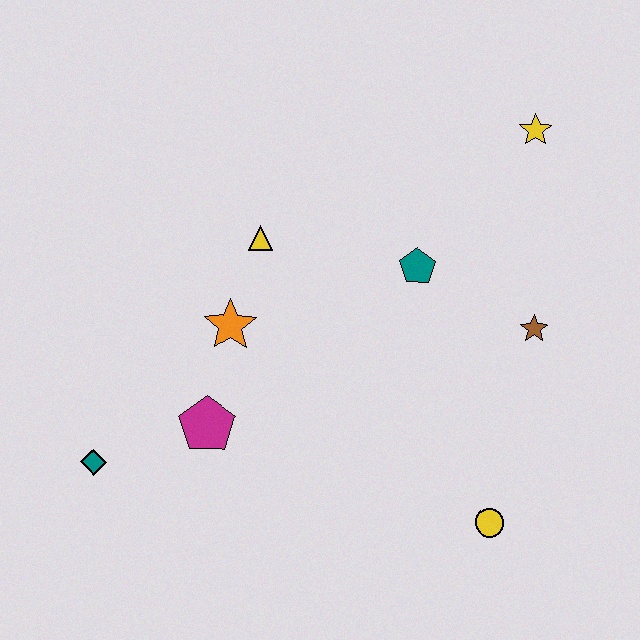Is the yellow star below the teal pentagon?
No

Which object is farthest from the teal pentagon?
The teal diamond is farthest from the teal pentagon.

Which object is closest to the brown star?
The teal pentagon is closest to the brown star.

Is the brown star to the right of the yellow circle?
Yes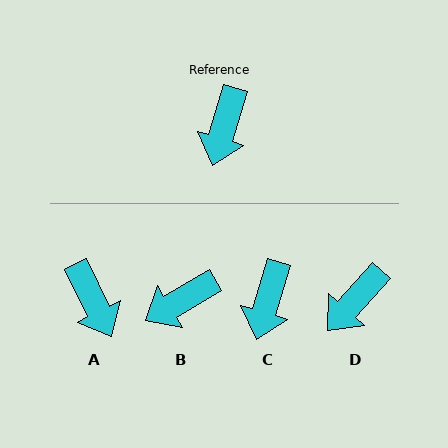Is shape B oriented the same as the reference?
No, it is off by about 43 degrees.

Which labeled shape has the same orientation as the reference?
C.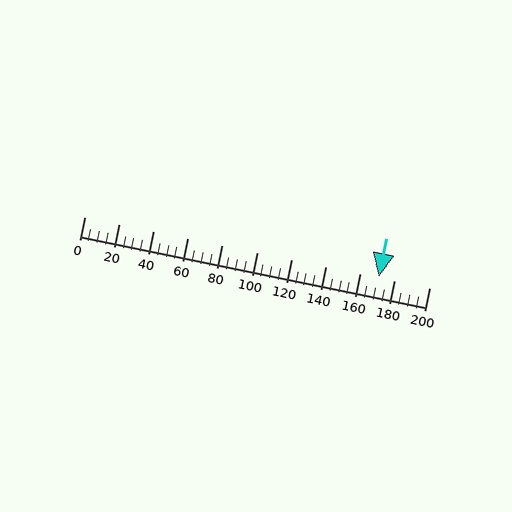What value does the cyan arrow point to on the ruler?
The cyan arrow points to approximately 171.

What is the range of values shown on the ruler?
The ruler shows values from 0 to 200.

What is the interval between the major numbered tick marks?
The major tick marks are spaced 20 units apart.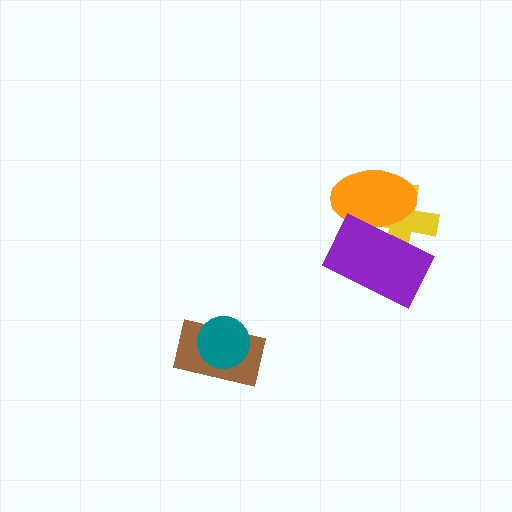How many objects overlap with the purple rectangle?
2 objects overlap with the purple rectangle.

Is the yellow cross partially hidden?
Yes, it is partially covered by another shape.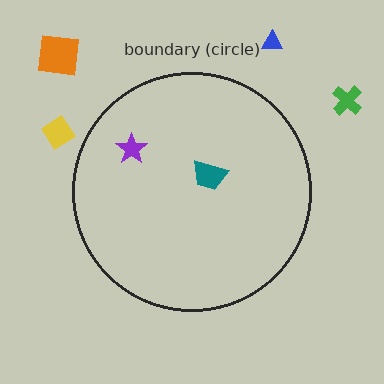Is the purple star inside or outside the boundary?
Inside.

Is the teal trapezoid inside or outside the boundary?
Inside.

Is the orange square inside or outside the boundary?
Outside.